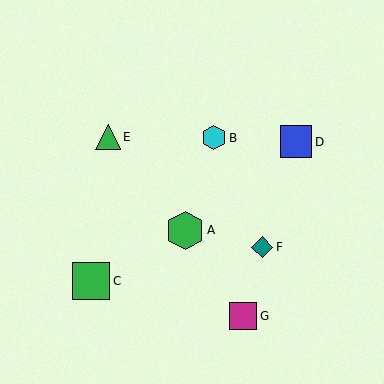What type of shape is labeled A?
Shape A is a green hexagon.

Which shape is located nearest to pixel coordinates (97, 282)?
The green square (labeled C) at (91, 281) is nearest to that location.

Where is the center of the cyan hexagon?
The center of the cyan hexagon is at (214, 138).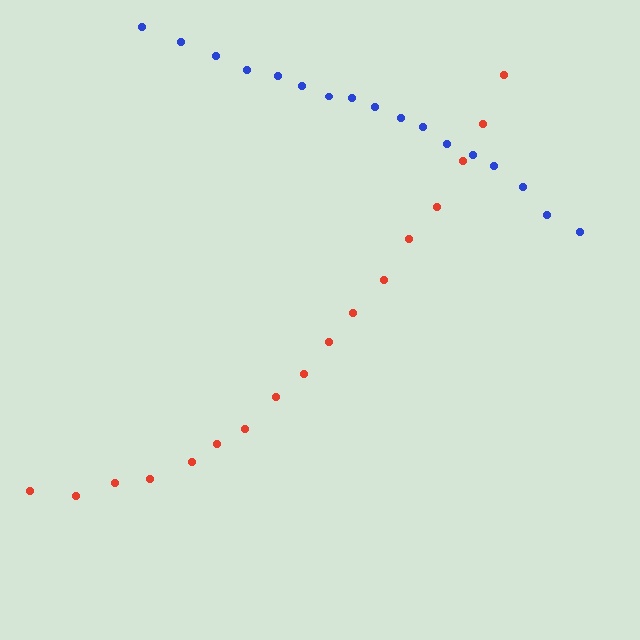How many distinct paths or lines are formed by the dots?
There are 2 distinct paths.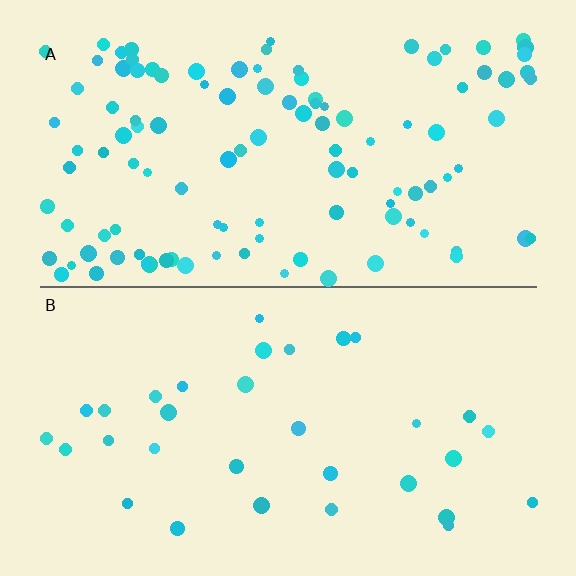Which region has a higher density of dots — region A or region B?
A (the top).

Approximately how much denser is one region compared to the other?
Approximately 3.4× — region A over region B.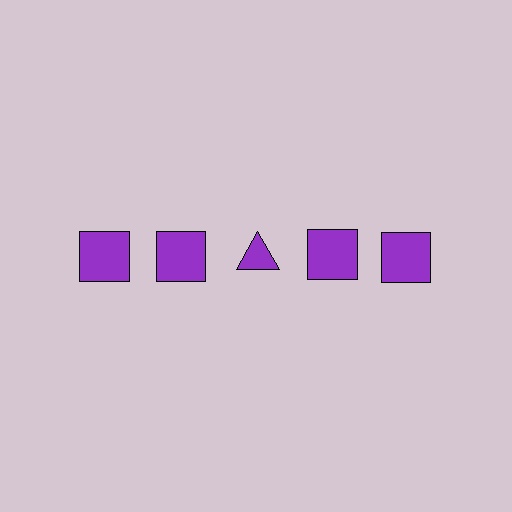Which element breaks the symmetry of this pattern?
The purple triangle in the top row, center column breaks the symmetry. All other shapes are purple squares.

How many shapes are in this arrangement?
There are 5 shapes arranged in a grid pattern.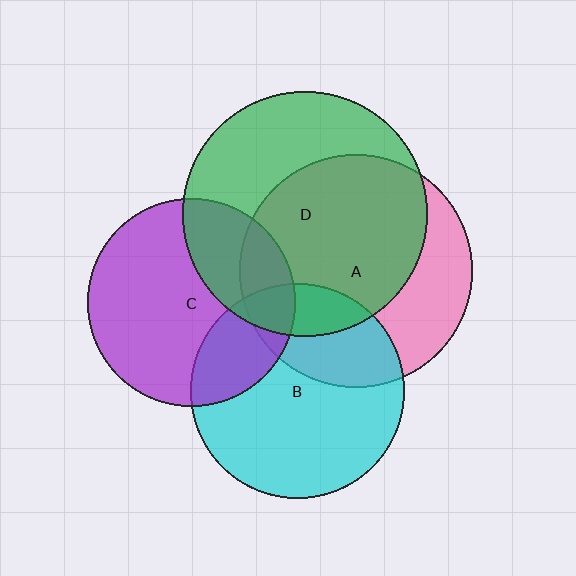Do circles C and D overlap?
Yes.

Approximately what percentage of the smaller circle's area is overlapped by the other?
Approximately 30%.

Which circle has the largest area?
Circle D (green).